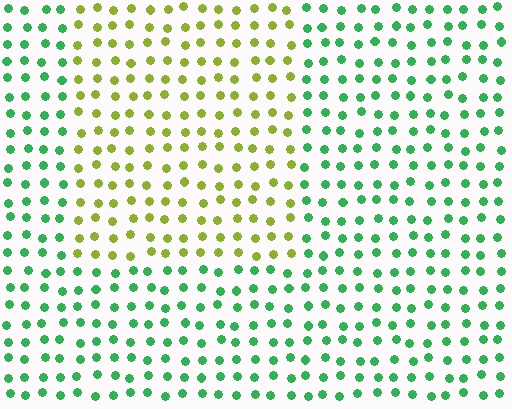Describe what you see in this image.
The image is filled with small green elements in a uniform arrangement. A rectangle-shaped region is visible where the elements are tinted to a slightly different hue, forming a subtle color boundary.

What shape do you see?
I see a rectangle.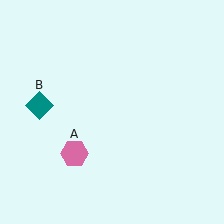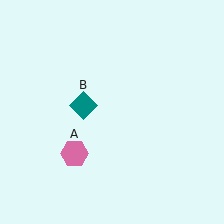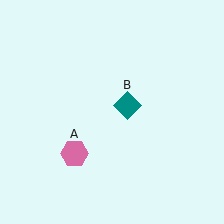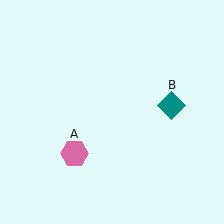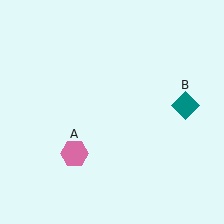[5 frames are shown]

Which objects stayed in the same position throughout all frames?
Pink hexagon (object A) remained stationary.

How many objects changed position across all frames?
1 object changed position: teal diamond (object B).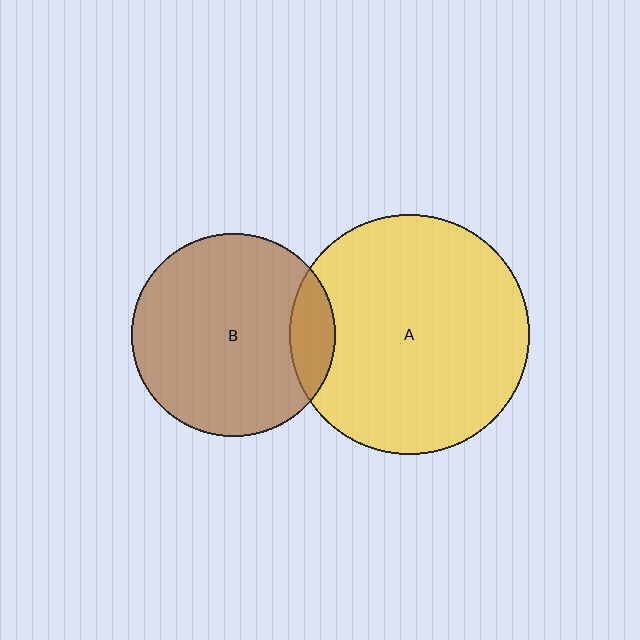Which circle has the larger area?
Circle A (yellow).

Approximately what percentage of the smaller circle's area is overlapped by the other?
Approximately 15%.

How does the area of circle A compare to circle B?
Approximately 1.4 times.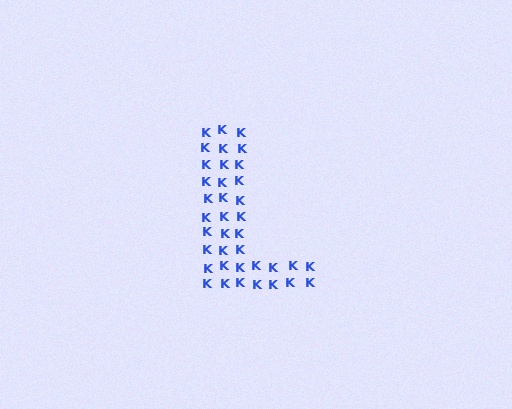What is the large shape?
The large shape is the letter L.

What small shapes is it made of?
It is made of small letter K's.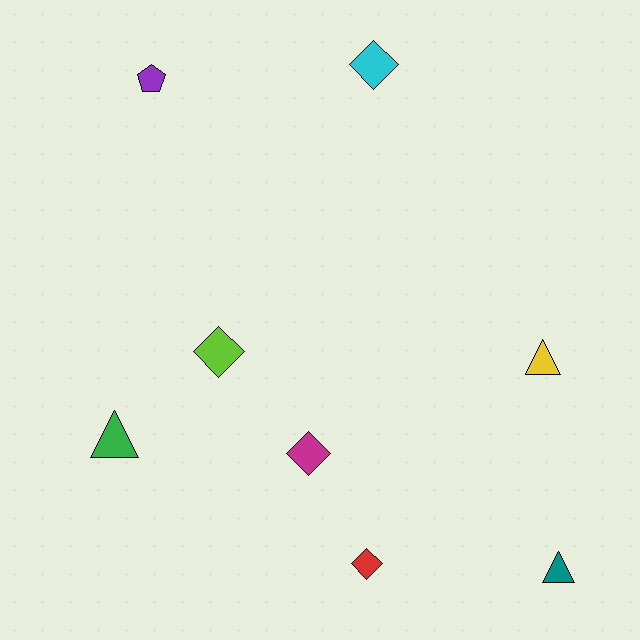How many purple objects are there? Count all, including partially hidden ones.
There is 1 purple object.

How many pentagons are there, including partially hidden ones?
There is 1 pentagon.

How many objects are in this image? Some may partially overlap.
There are 8 objects.